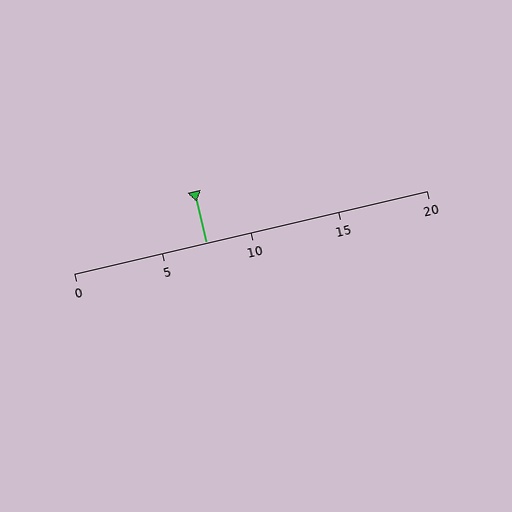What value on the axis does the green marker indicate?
The marker indicates approximately 7.5.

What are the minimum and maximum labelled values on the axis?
The axis runs from 0 to 20.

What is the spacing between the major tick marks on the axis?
The major ticks are spaced 5 apart.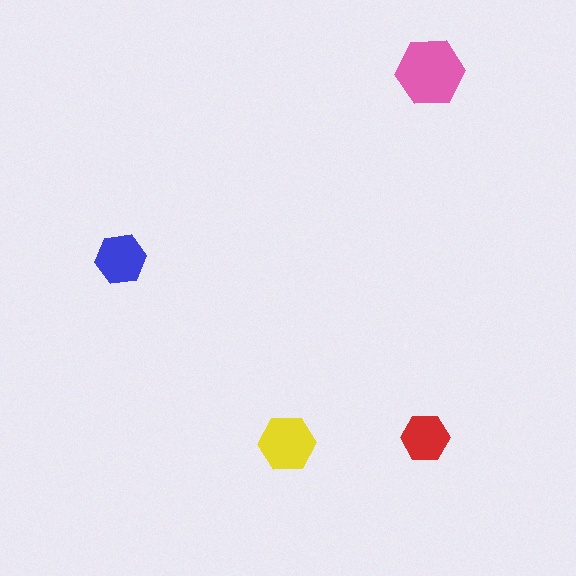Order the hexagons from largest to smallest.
the pink one, the yellow one, the blue one, the red one.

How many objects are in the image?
There are 4 objects in the image.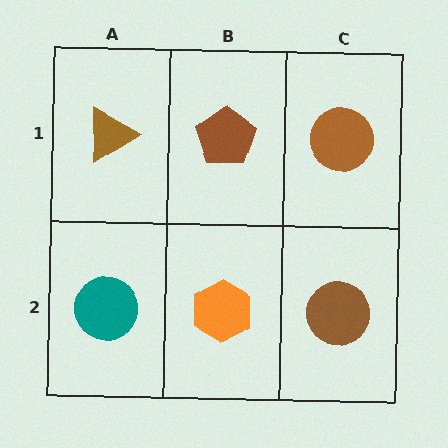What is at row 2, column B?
An orange hexagon.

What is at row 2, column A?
A teal circle.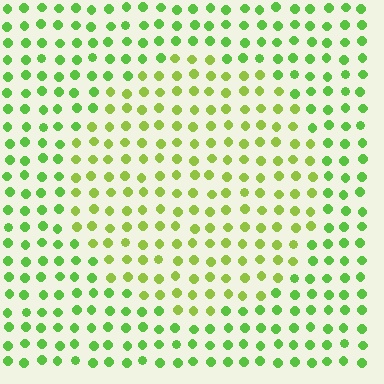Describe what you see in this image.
The image is filled with small lime elements in a uniform arrangement. A circle-shaped region is visible where the elements are tinted to a slightly different hue, forming a subtle color boundary.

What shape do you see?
I see a circle.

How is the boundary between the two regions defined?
The boundary is defined purely by a slight shift in hue (about 26 degrees). Spacing, size, and orientation are identical on both sides.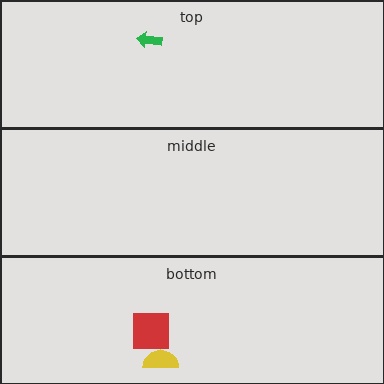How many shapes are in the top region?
1.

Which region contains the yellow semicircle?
The bottom region.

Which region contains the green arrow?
The top region.